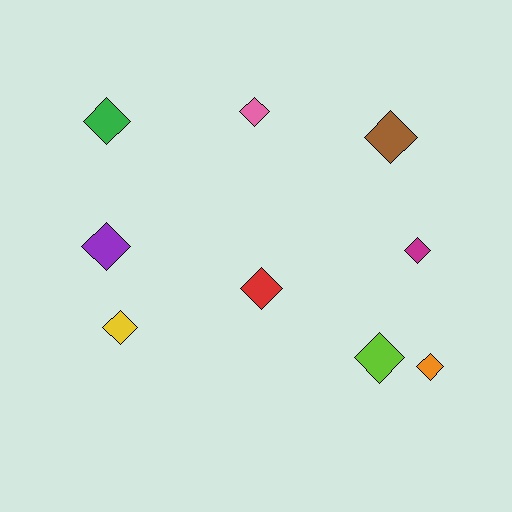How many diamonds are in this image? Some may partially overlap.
There are 9 diamonds.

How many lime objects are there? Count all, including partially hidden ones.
There is 1 lime object.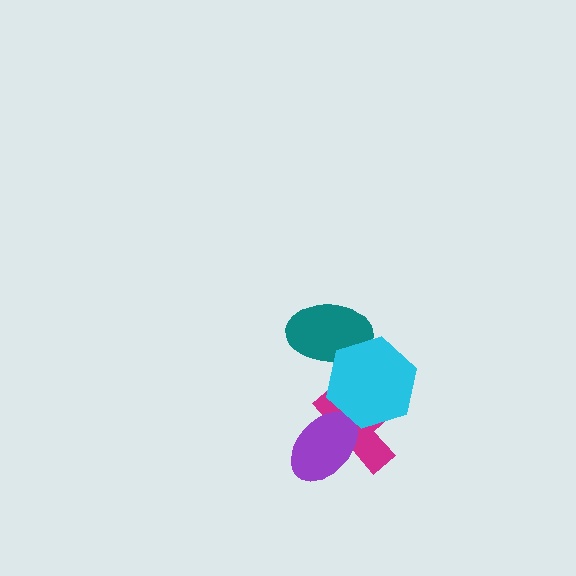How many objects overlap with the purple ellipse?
1 object overlaps with the purple ellipse.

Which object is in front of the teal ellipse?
The cyan hexagon is in front of the teal ellipse.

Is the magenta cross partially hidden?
Yes, it is partially covered by another shape.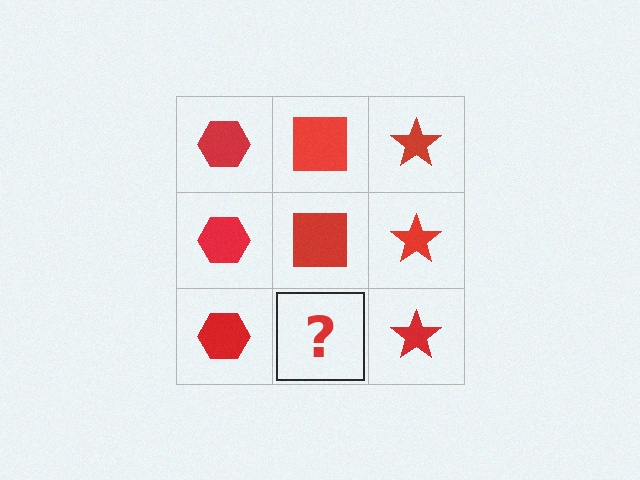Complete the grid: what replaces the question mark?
The question mark should be replaced with a red square.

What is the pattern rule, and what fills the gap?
The rule is that each column has a consistent shape. The gap should be filled with a red square.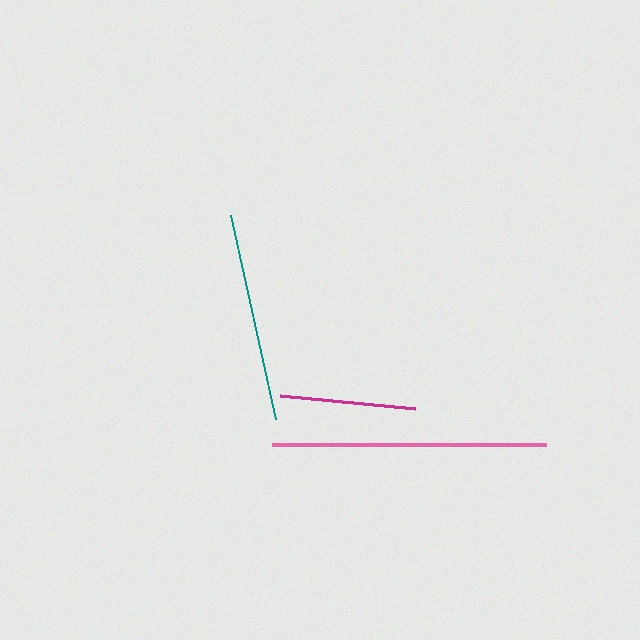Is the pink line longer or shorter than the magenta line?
The pink line is longer than the magenta line.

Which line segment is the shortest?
The magenta line is the shortest at approximately 136 pixels.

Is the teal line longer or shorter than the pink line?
The pink line is longer than the teal line.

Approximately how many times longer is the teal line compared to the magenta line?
The teal line is approximately 1.5 times the length of the magenta line.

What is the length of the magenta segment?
The magenta segment is approximately 136 pixels long.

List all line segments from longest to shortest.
From longest to shortest: pink, teal, magenta.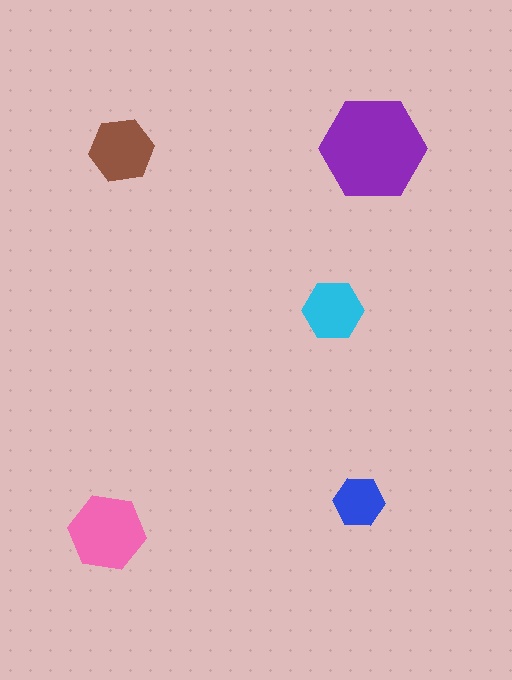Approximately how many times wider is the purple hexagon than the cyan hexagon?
About 1.5 times wider.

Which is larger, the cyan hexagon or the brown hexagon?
The brown one.